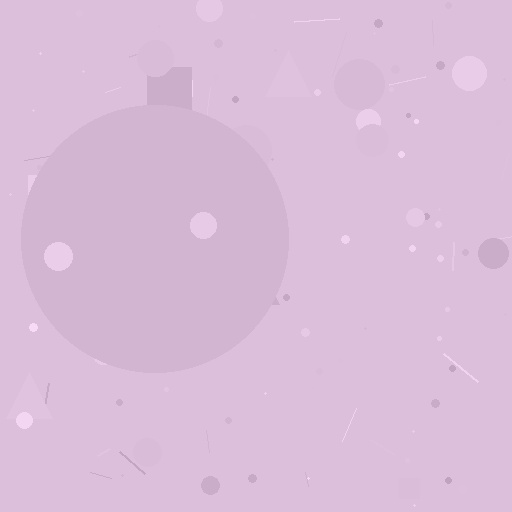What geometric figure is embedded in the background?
A circle is embedded in the background.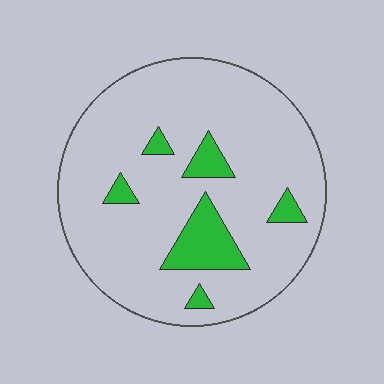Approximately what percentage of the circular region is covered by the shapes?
Approximately 15%.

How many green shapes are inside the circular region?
6.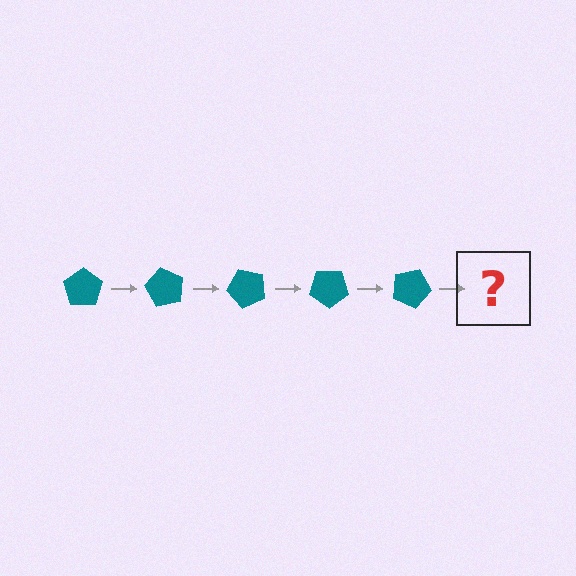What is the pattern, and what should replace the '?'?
The pattern is that the pentagon rotates 60 degrees each step. The '?' should be a teal pentagon rotated 300 degrees.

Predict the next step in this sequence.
The next step is a teal pentagon rotated 300 degrees.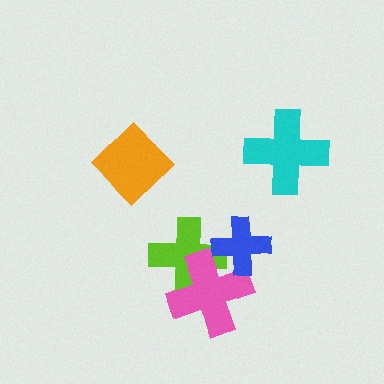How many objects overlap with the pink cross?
2 objects overlap with the pink cross.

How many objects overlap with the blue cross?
2 objects overlap with the blue cross.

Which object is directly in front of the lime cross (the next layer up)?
The pink cross is directly in front of the lime cross.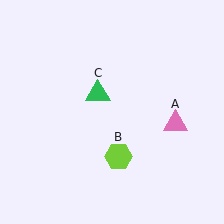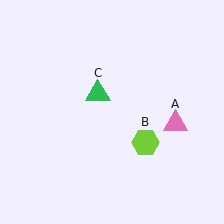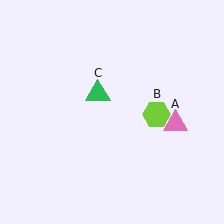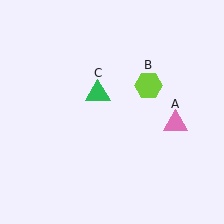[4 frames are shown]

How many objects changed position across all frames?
1 object changed position: lime hexagon (object B).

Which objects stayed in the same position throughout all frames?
Pink triangle (object A) and green triangle (object C) remained stationary.